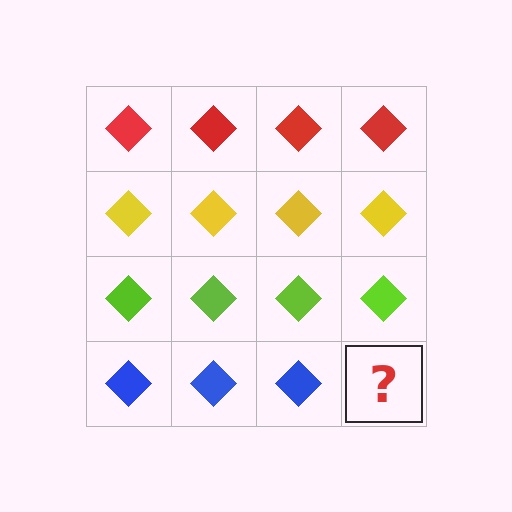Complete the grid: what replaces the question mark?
The question mark should be replaced with a blue diamond.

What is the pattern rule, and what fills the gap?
The rule is that each row has a consistent color. The gap should be filled with a blue diamond.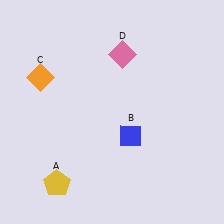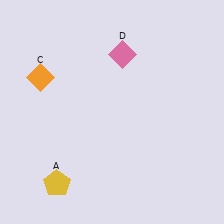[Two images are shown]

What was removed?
The blue diamond (B) was removed in Image 2.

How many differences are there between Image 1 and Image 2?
There is 1 difference between the two images.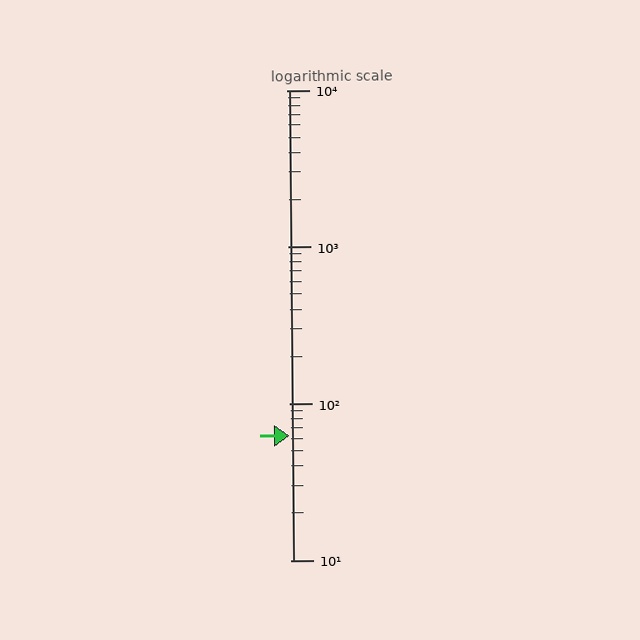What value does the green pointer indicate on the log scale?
The pointer indicates approximately 62.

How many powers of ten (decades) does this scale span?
The scale spans 3 decades, from 10 to 10000.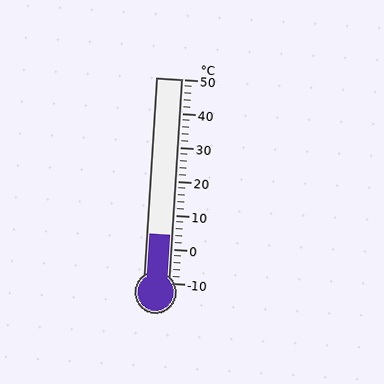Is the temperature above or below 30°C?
The temperature is below 30°C.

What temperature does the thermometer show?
The thermometer shows approximately 4°C.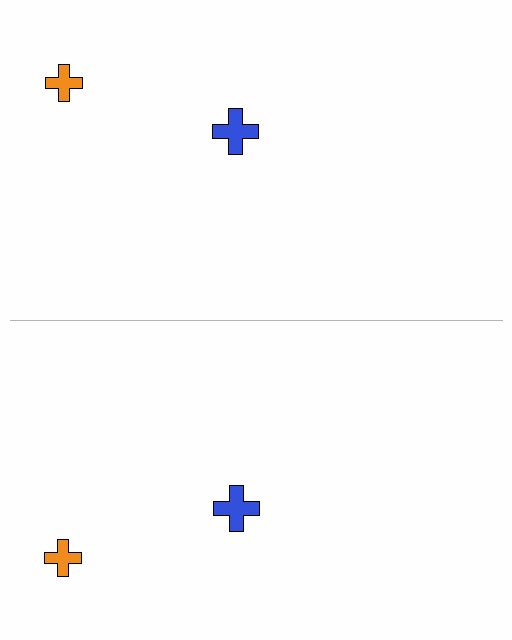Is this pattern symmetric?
Yes, this pattern has bilateral (reflection) symmetry.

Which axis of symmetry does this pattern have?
The pattern has a horizontal axis of symmetry running through the center of the image.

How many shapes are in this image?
There are 4 shapes in this image.